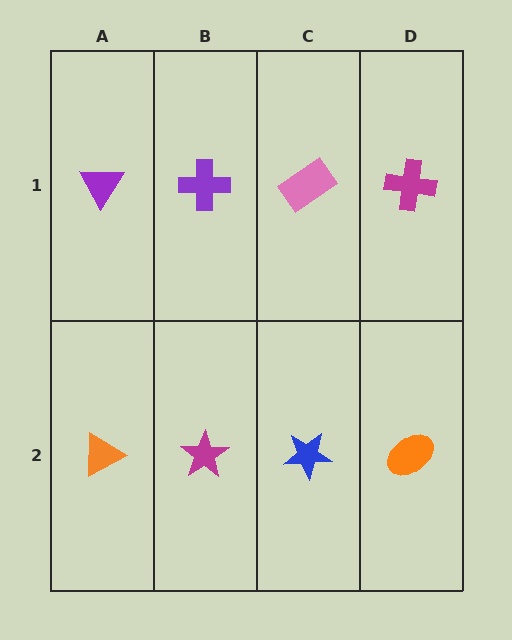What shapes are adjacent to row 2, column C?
A pink rectangle (row 1, column C), a magenta star (row 2, column B), an orange ellipse (row 2, column D).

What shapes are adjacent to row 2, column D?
A magenta cross (row 1, column D), a blue star (row 2, column C).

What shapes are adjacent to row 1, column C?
A blue star (row 2, column C), a purple cross (row 1, column B), a magenta cross (row 1, column D).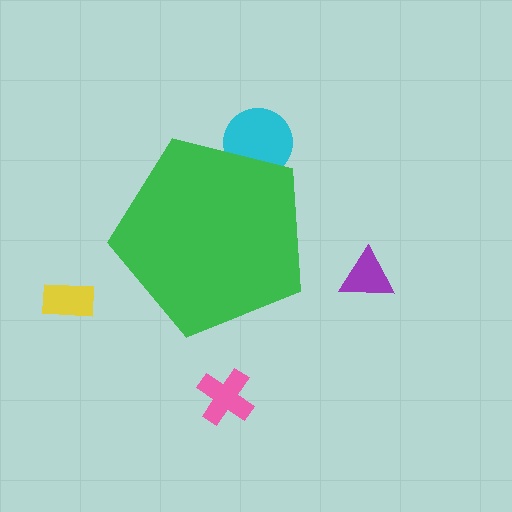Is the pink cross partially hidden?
No, the pink cross is fully visible.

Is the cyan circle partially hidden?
Yes, the cyan circle is partially hidden behind the green pentagon.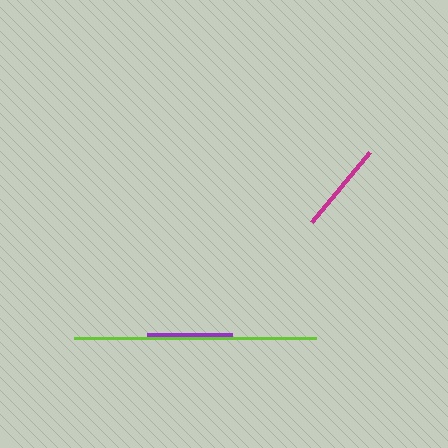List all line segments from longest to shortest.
From longest to shortest: lime, magenta, purple.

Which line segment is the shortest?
The purple line is the shortest at approximately 85 pixels.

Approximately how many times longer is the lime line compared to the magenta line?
The lime line is approximately 2.7 times the length of the magenta line.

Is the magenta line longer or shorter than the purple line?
The magenta line is longer than the purple line.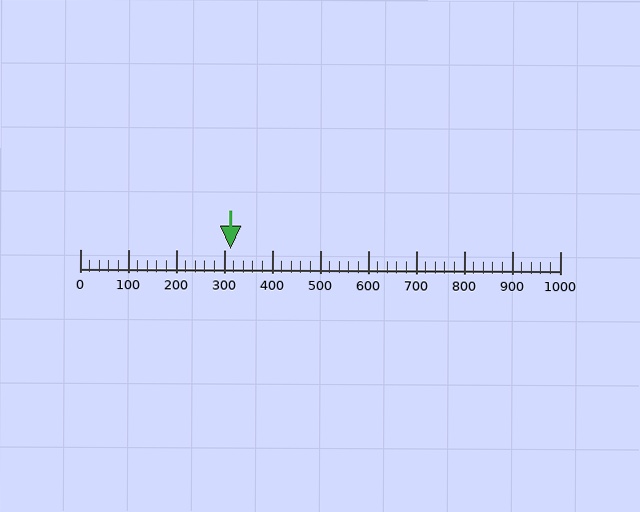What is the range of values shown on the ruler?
The ruler shows values from 0 to 1000.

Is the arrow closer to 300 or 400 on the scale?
The arrow is closer to 300.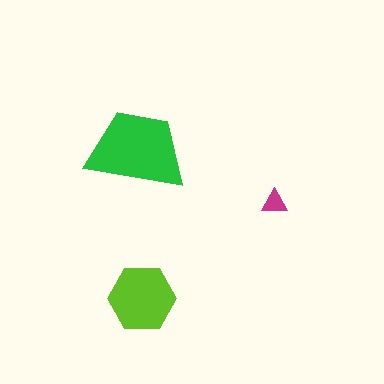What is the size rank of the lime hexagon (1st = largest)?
2nd.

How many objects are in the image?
There are 3 objects in the image.